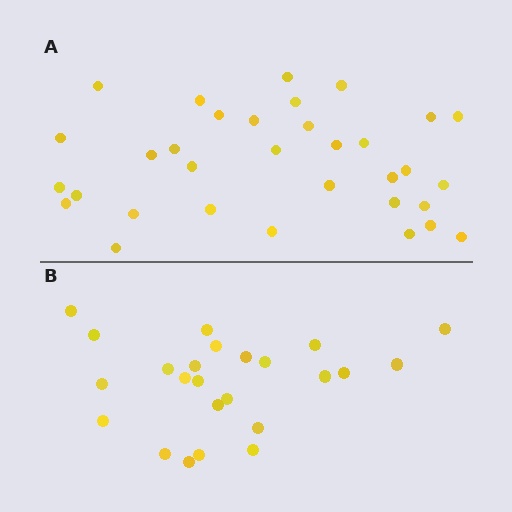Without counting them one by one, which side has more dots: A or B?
Region A (the top region) has more dots.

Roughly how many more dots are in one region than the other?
Region A has roughly 8 or so more dots than region B.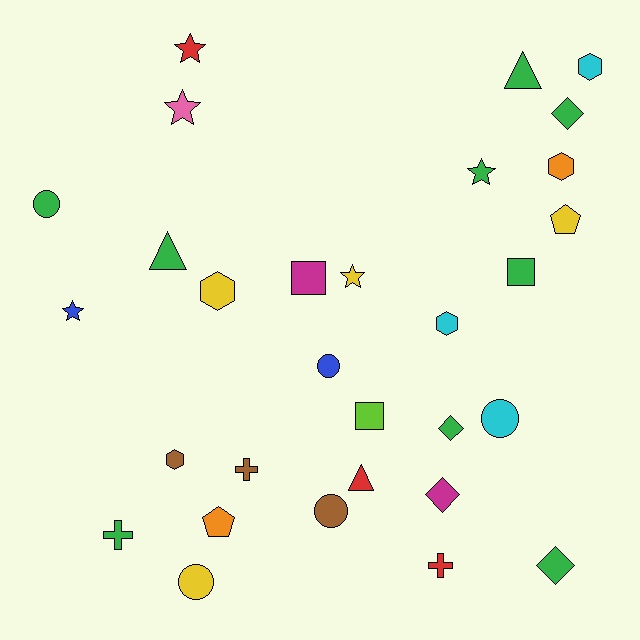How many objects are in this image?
There are 30 objects.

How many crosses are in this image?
There are 3 crosses.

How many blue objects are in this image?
There are 2 blue objects.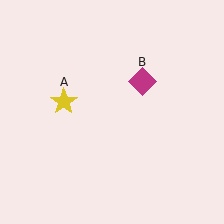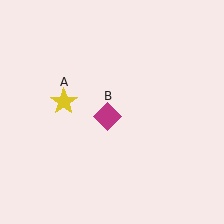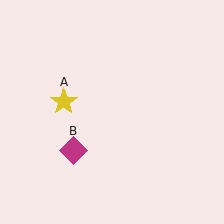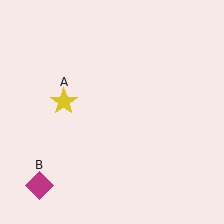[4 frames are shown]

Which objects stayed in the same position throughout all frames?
Yellow star (object A) remained stationary.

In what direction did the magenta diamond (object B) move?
The magenta diamond (object B) moved down and to the left.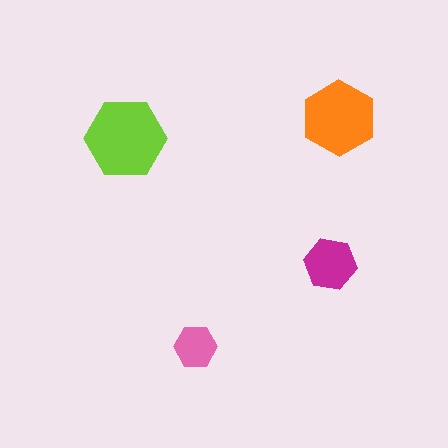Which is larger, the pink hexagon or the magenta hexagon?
The magenta one.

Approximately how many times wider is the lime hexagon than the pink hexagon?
About 2 times wider.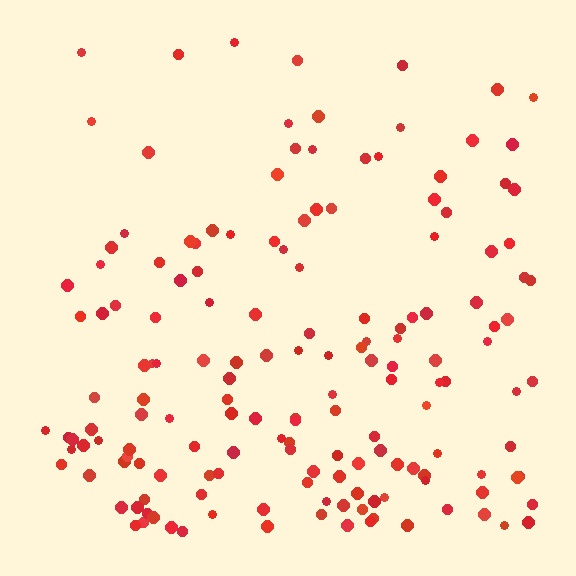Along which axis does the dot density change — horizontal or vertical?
Vertical.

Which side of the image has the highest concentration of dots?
The bottom.